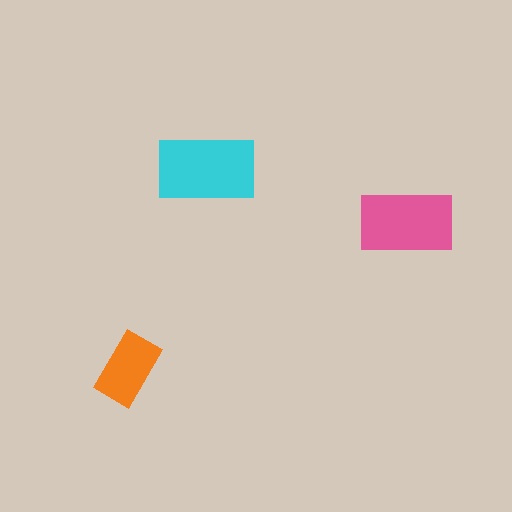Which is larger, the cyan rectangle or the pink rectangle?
The cyan one.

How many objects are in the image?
There are 3 objects in the image.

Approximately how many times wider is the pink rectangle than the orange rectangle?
About 1.5 times wider.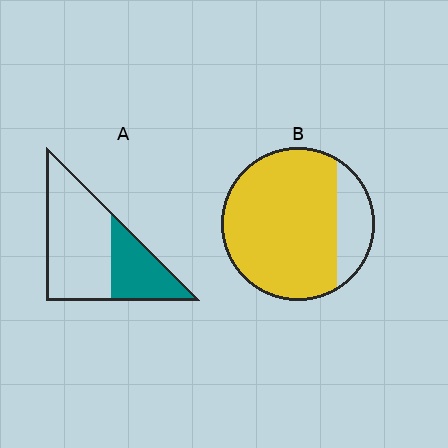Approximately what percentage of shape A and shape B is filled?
A is approximately 35% and B is approximately 80%.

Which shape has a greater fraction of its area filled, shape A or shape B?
Shape B.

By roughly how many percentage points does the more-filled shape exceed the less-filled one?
By roughly 45 percentage points (B over A).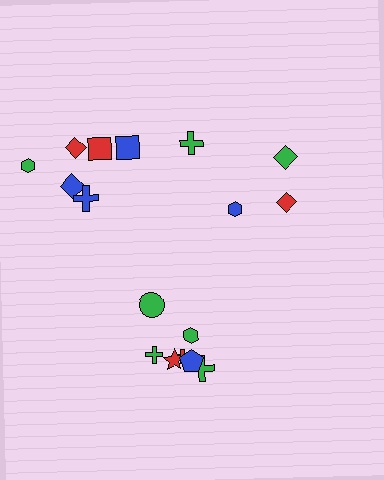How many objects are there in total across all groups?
There are 17 objects.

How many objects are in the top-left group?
There are 6 objects.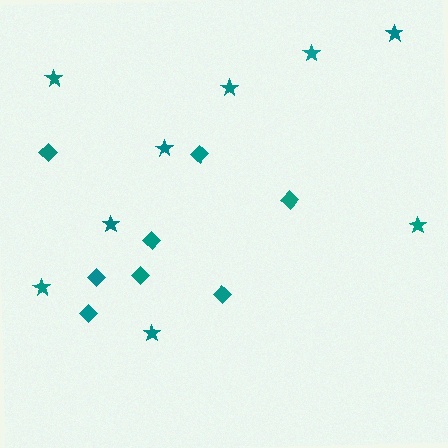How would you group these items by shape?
There are 2 groups: one group of diamonds (8) and one group of stars (9).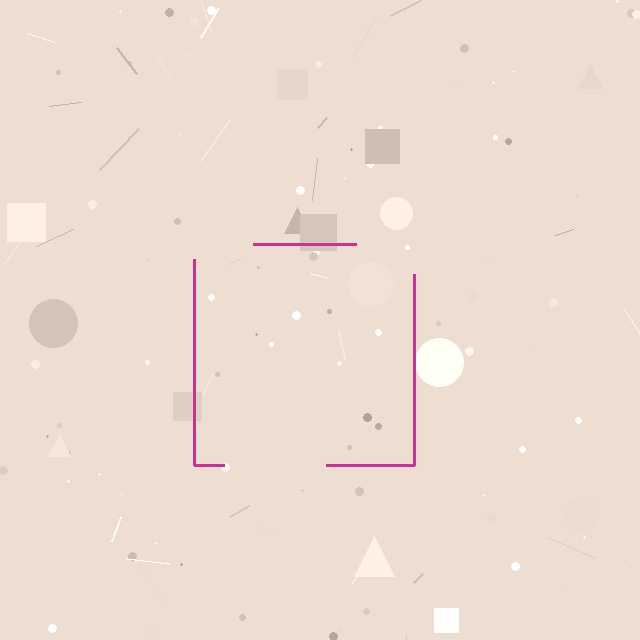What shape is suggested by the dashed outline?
The dashed outline suggests a square.